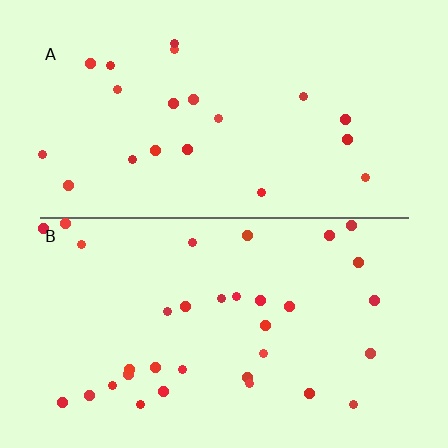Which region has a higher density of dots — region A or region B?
B (the bottom).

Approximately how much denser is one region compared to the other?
Approximately 1.6× — region B over region A.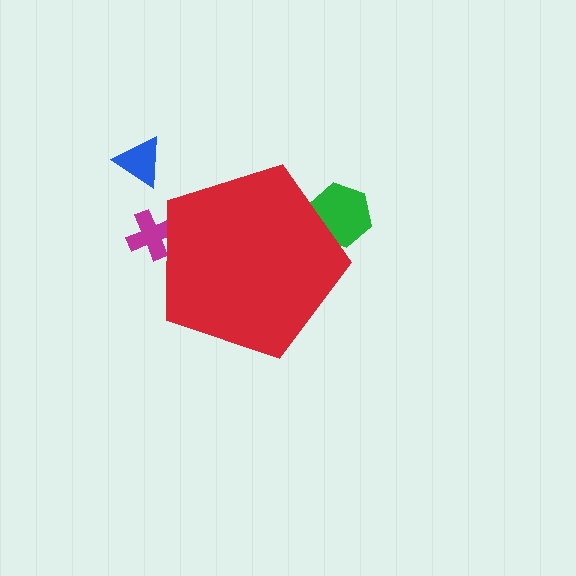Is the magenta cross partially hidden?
Yes, the magenta cross is partially hidden behind the red pentagon.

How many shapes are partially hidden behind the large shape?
2 shapes are partially hidden.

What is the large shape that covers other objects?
A red pentagon.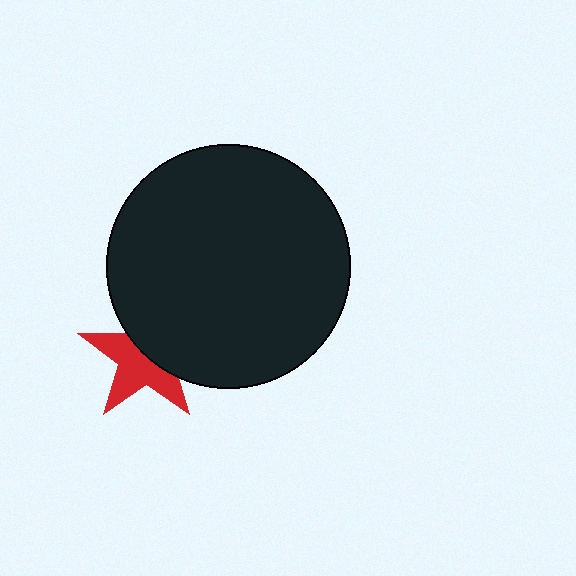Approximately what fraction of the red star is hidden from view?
Roughly 45% of the red star is hidden behind the black circle.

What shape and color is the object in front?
The object in front is a black circle.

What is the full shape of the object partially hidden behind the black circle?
The partially hidden object is a red star.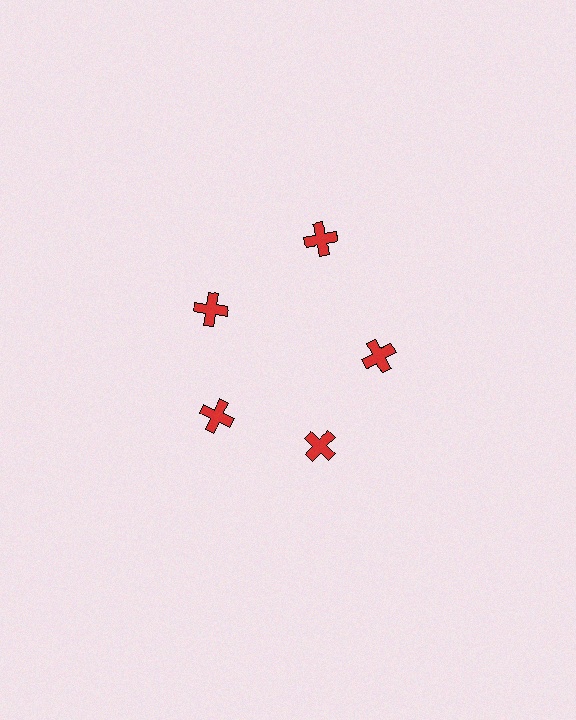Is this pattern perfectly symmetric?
No. The 5 red crosses are arranged in a ring, but one element near the 1 o'clock position is pushed outward from the center, breaking the 5-fold rotational symmetry.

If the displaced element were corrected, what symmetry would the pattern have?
It would have 5-fold rotational symmetry — the pattern would map onto itself every 72 degrees.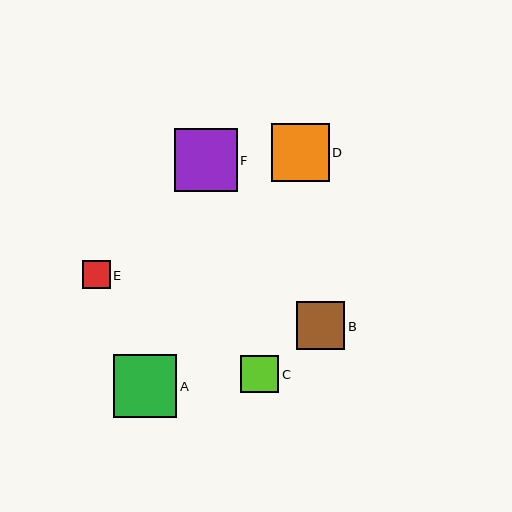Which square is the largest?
Square A is the largest with a size of approximately 63 pixels.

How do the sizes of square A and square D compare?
Square A and square D are approximately the same size.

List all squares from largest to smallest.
From largest to smallest: A, F, D, B, C, E.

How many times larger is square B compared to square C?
Square B is approximately 1.3 times the size of square C.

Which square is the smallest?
Square E is the smallest with a size of approximately 28 pixels.